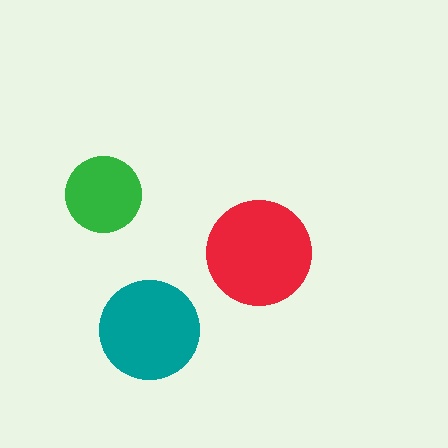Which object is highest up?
The green circle is topmost.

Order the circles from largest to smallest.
the red one, the teal one, the green one.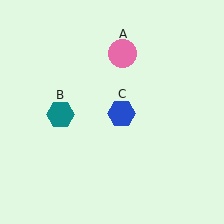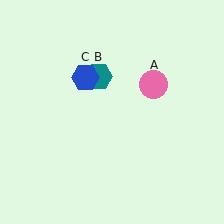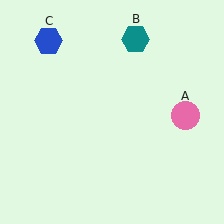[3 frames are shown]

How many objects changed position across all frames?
3 objects changed position: pink circle (object A), teal hexagon (object B), blue hexagon (object C).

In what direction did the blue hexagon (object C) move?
The blue hexagon (object C) moved up and to the left.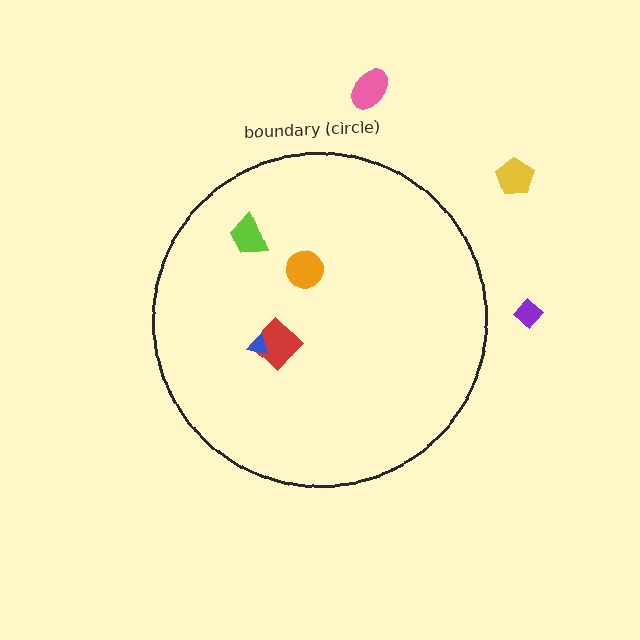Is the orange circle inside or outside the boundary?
Inside.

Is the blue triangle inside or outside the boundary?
Inside.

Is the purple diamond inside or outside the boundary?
Outside.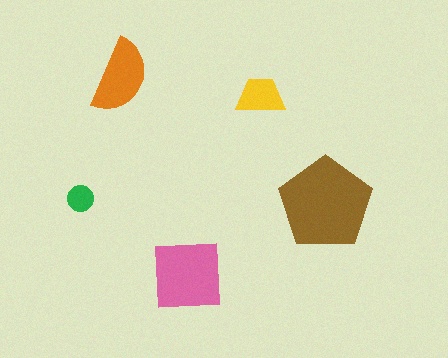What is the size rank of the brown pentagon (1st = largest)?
1st.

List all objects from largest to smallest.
The brown pentagon, the pink square, the orange semicircle, the yellow trapezoid, the green circle.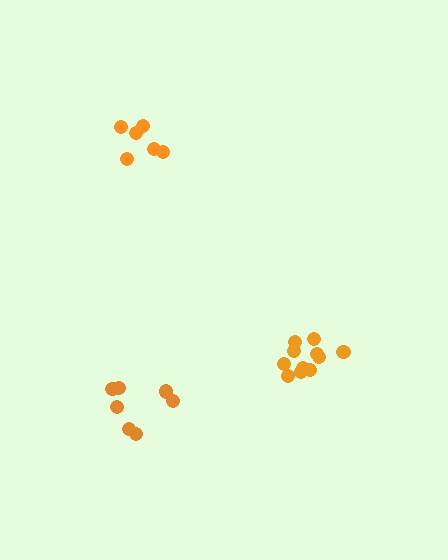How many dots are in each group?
Group 1: 7 dots, Group 2: 6 dots, Group 3: 11 dots (24 total).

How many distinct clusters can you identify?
There are 3 distinct clusters.